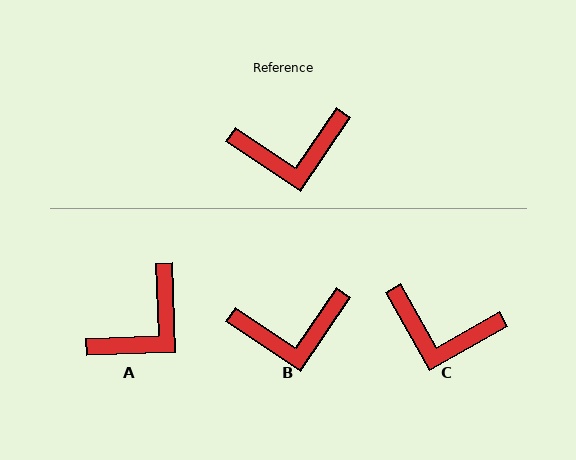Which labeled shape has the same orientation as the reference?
B.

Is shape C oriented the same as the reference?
No, it is off by about 27 degrees.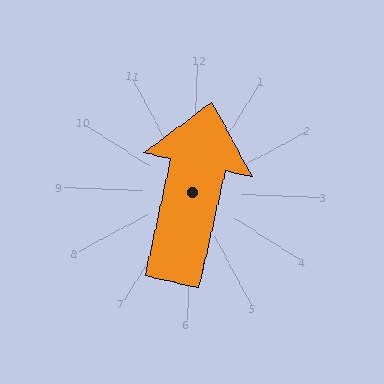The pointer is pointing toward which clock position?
Roughly 12 o'clock.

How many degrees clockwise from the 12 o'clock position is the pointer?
Approximately 10 degrees.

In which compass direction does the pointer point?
North.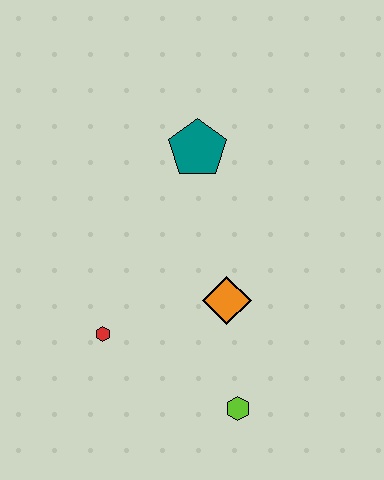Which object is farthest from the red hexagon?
The teal pentagon is farthest from the red hexagon.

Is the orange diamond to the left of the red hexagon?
No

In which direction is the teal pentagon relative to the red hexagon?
The teal pentagon is above the red hexagon.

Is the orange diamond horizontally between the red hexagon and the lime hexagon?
Yes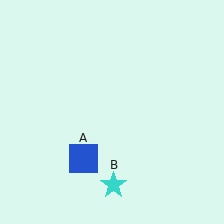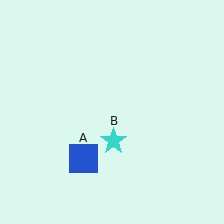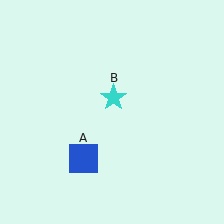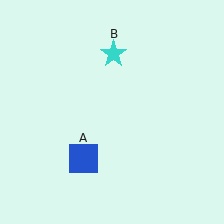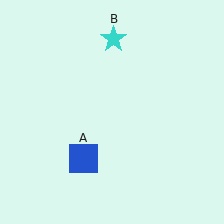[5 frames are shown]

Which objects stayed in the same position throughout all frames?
Blue square (object A) remained stationary.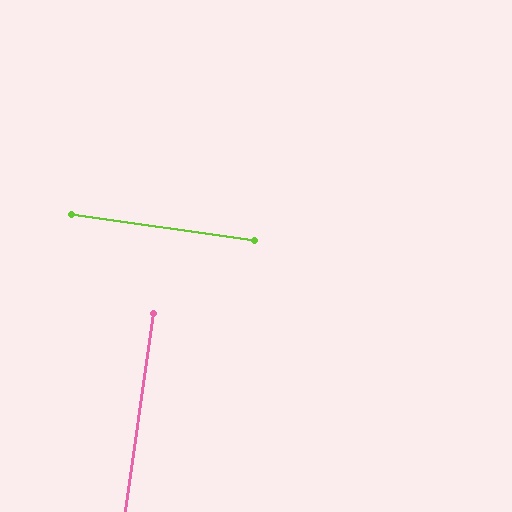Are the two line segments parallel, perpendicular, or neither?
Perpendicular — they meet at approximately 90°.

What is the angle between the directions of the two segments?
Approximately 90 degrees.